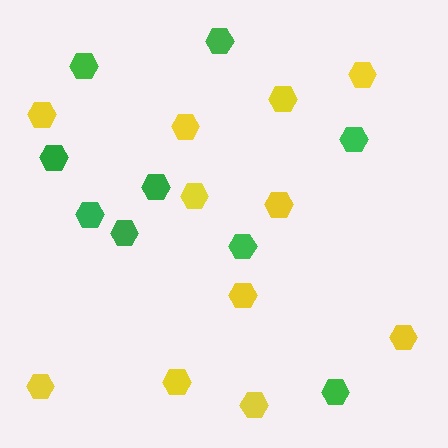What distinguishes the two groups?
There are 2 groups: one group of yellow hexagons (11) and one group of green hexagons (9).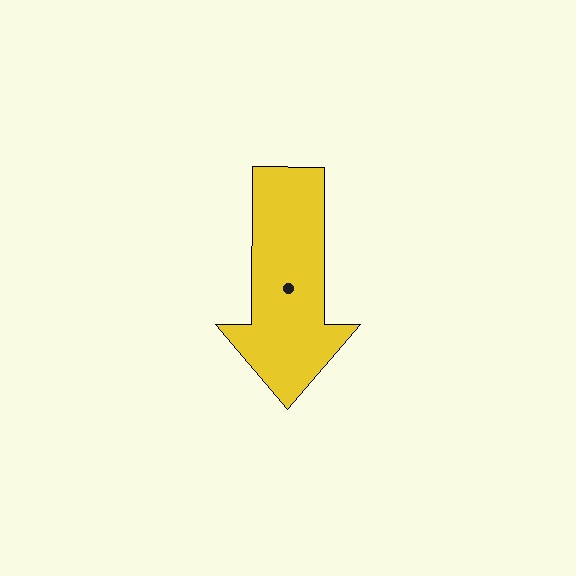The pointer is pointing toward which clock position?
Roughly 6 o'clock.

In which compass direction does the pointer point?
South.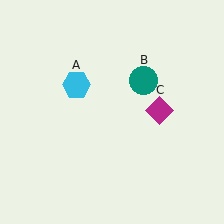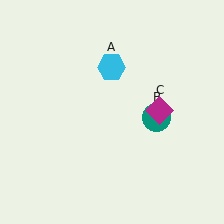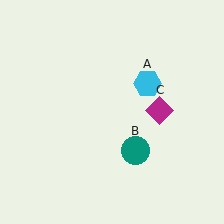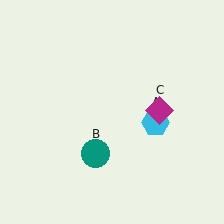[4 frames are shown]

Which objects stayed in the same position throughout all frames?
Magenta diamond (object C) remained stationary.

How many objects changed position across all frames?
2 objects changed position: cyan hexagon (object A), teal circle (object B).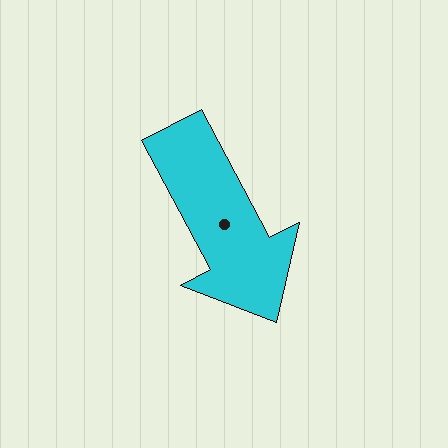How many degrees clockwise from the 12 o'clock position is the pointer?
Approximately 152 degrees.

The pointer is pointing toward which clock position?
Roughly 5 o'clock.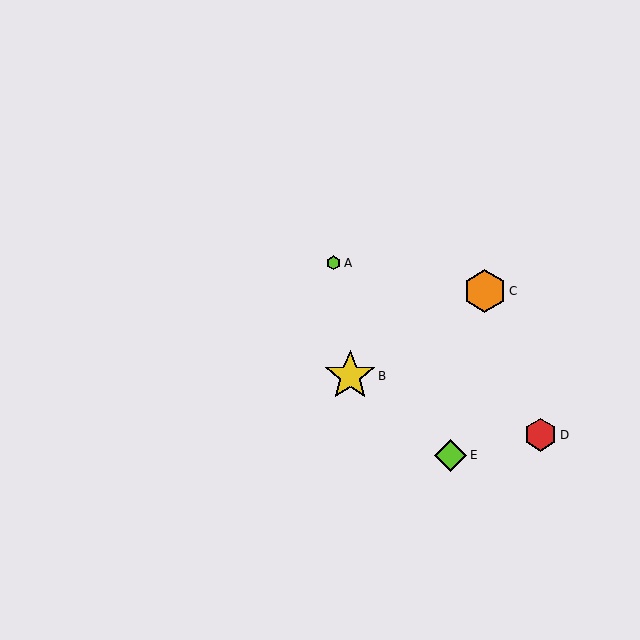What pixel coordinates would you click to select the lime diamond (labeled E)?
Click at (451, 455) to select the lime diamond E.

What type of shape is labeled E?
Shape E is a lime diamond.